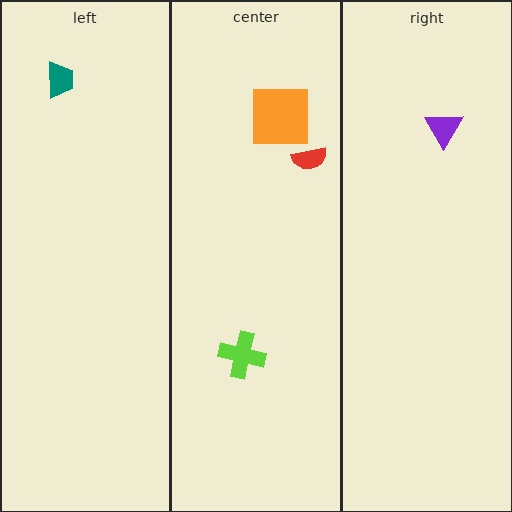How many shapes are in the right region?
1.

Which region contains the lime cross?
The center region.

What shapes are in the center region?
The orange square, the red semicircle, the lime cross.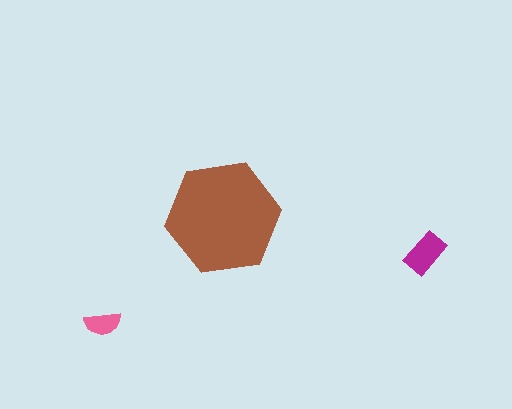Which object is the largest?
The brown hexagon.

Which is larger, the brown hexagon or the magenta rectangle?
The brown hexagon.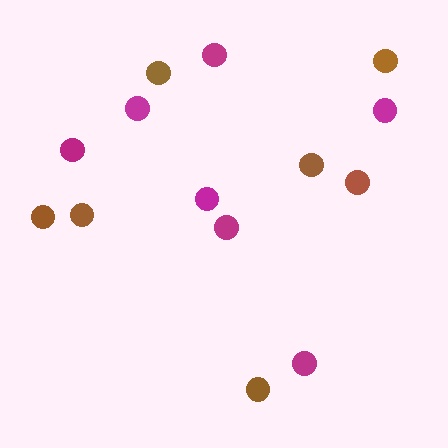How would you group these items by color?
There are 2 groups: one group of brown circles (7) and one group of magenta circles (7).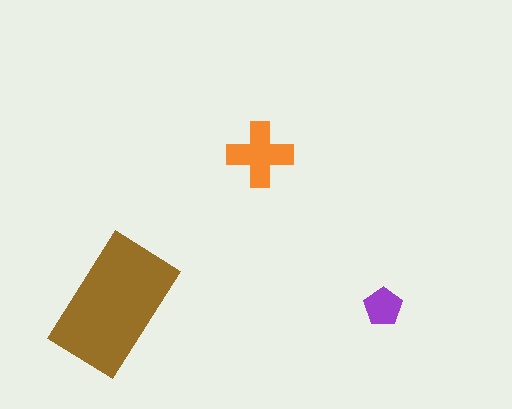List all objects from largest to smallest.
The brown rectangle, the orange cross, the purple pentagon.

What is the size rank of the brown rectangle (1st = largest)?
1st.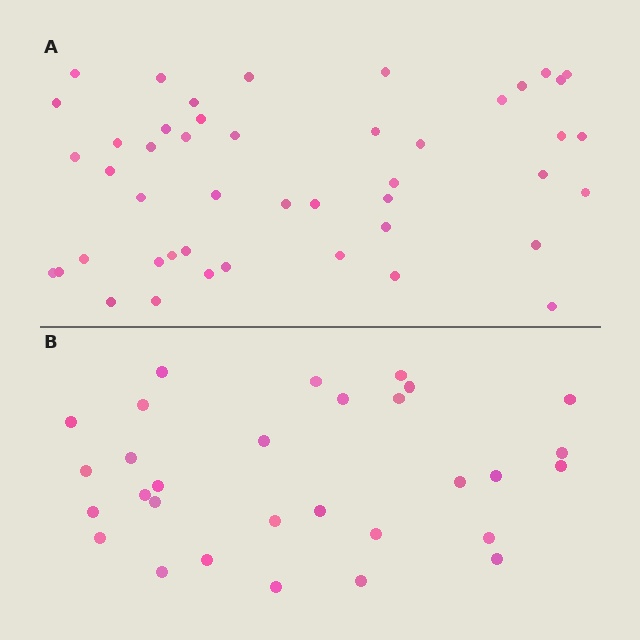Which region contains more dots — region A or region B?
Region A (the top region) has more dots.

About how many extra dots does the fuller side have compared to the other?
Region A has approximately 15 more dots than region B.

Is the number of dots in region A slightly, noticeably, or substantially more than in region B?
Region A has substantially more. The ratio is roughly 1.5 to 1.